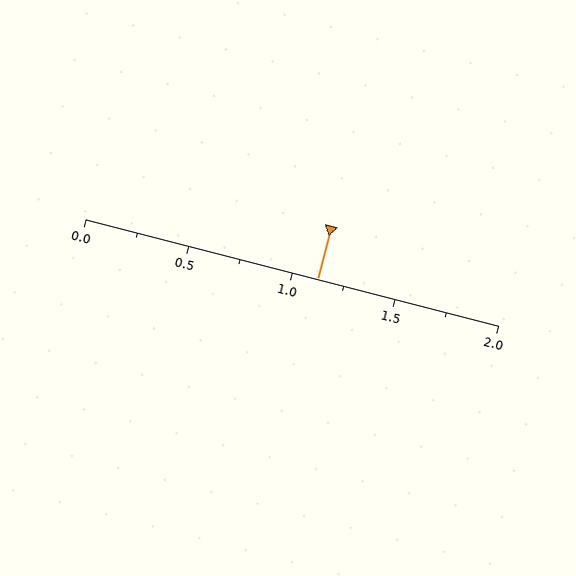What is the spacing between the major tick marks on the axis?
The major ticks are spaced 0.5 apart.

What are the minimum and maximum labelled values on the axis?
The axis runs from 0.0 to 2.0.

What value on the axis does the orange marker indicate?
The marker indicates approximately 1.12.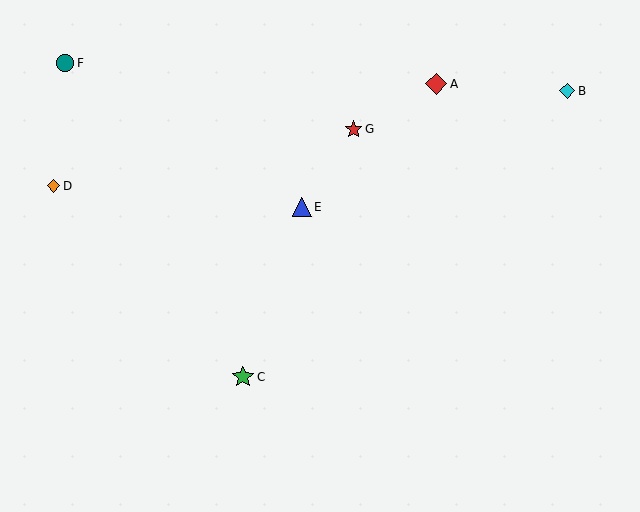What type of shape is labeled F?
Shape F is a teal circle.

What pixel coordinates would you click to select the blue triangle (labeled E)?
Click at (302, 207) to select the blue triangle E.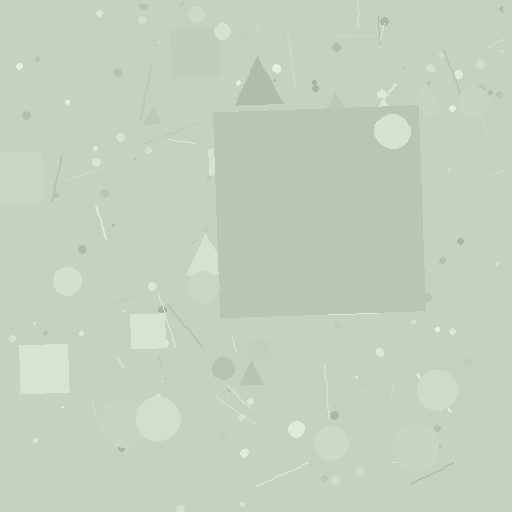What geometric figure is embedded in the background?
A square is embedded in the background.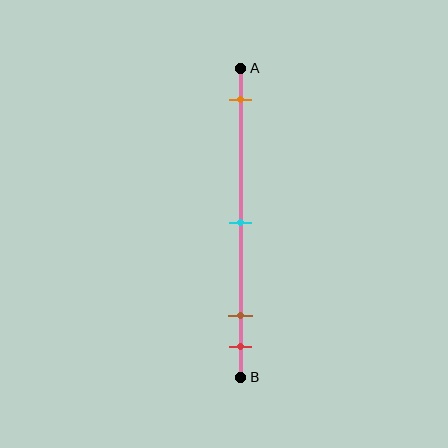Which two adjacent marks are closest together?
The brown and red marks are the closest adjacent pair.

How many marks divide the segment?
There are 4 marks dividing the segment.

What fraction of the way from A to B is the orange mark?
The orange mark is approximately 10% (0.1) of the way from A to B.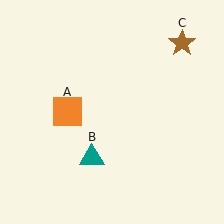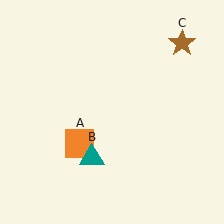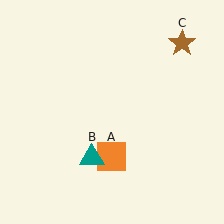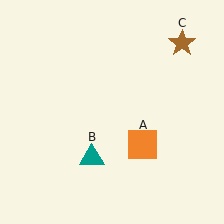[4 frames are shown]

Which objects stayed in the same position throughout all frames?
Teal triangle (object B) and brown star (object C) remained stationary.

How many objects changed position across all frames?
1 object changed position: orange square (object A).